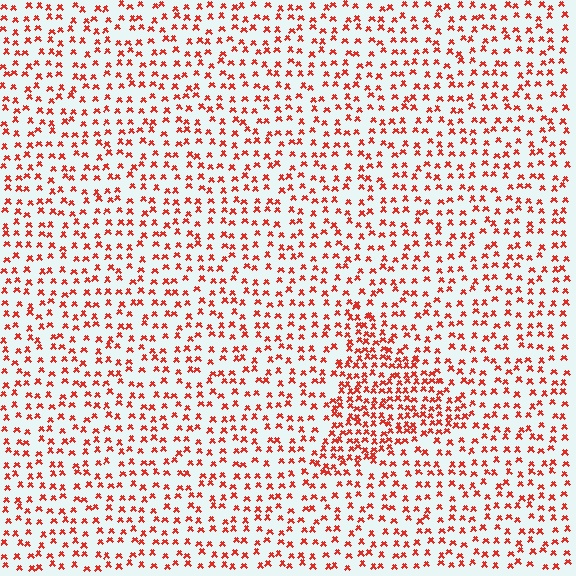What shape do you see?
I see a triangle.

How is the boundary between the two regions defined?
The boundary is defined by a change in element density (approximately 1.9x ratio). All elements are the same color, size, and shape.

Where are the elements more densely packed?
The elements are more densely packed inside the triangle boundary.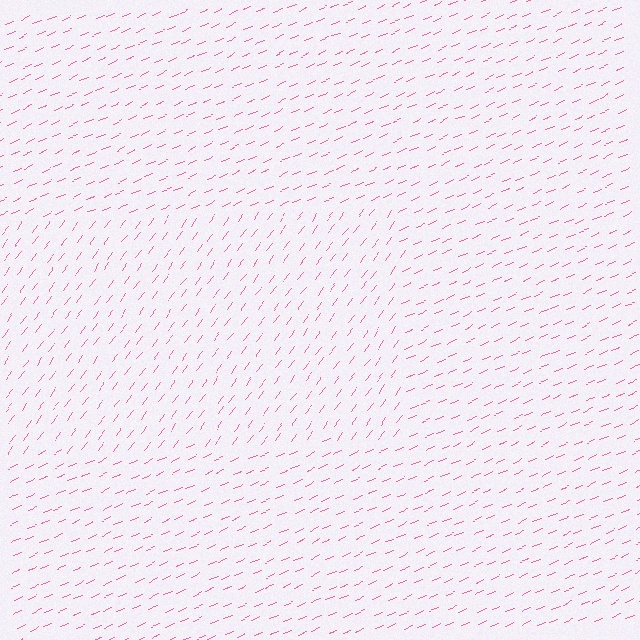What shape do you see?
I see a rectangle.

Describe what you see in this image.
The image is filled with small pink line segments. A rectangle region in the image has lines oriented differently from the surrounding lines, creating a visible texture boundary.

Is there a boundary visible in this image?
Yes, there is a texture boundary formed by a change in line orientation.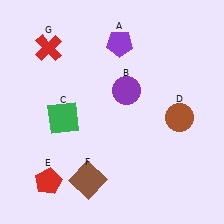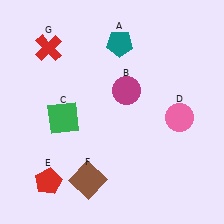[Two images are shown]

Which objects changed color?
A changed from purple to teal. B changed from purple to magenta. D changed from brown to pink.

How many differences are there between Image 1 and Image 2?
There are 3 differences between the two images.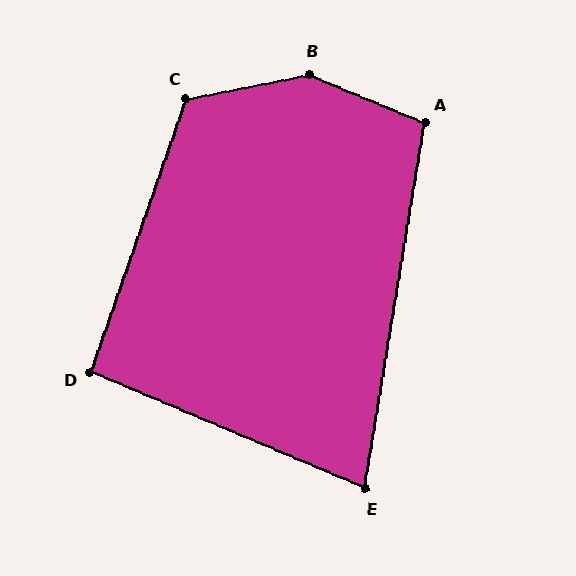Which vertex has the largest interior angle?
B, at approximately 146 degrees.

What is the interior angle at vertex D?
Approximately 94 degrees (approximately right).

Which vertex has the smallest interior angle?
E, at approximately 76 degrees.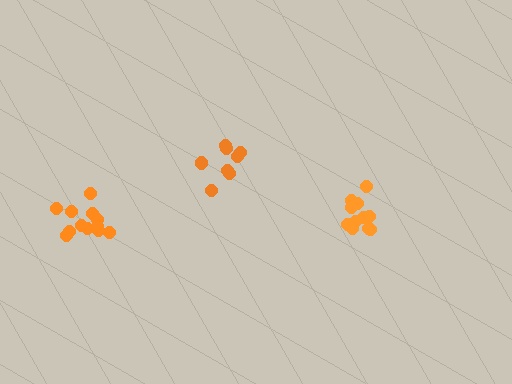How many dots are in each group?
Group 1: 11 dots, Group 2: 12 dots, Group 3: 9 dots (32 total).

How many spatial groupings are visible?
There are 3 spatial groupings.